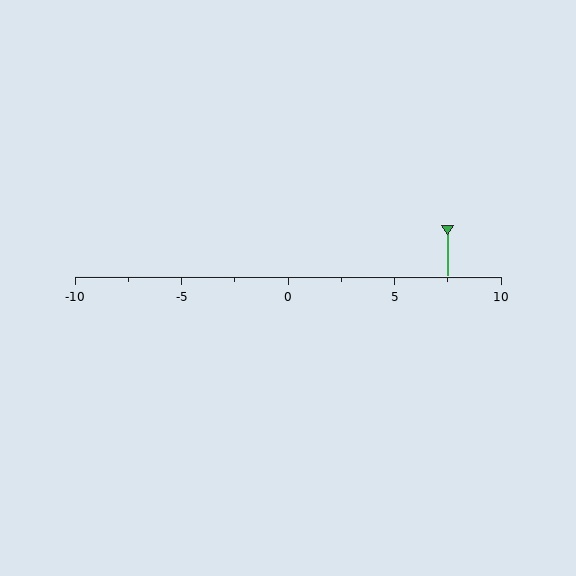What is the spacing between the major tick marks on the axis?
The major ticks are spaced 5 apart.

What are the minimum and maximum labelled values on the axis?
The axis runs from -10 to 10.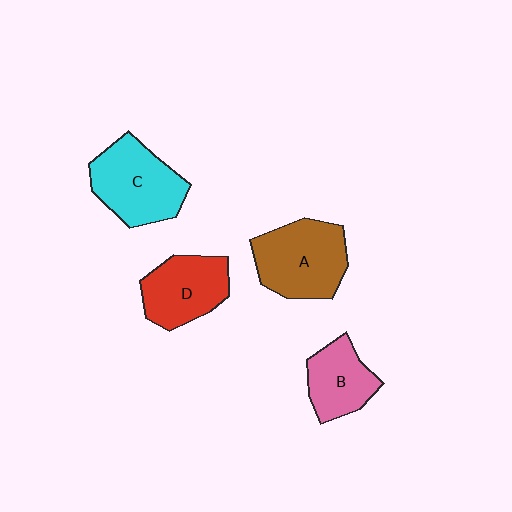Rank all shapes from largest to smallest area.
From largest to smallest: A (brown), C (cyan), D (red), B (pink).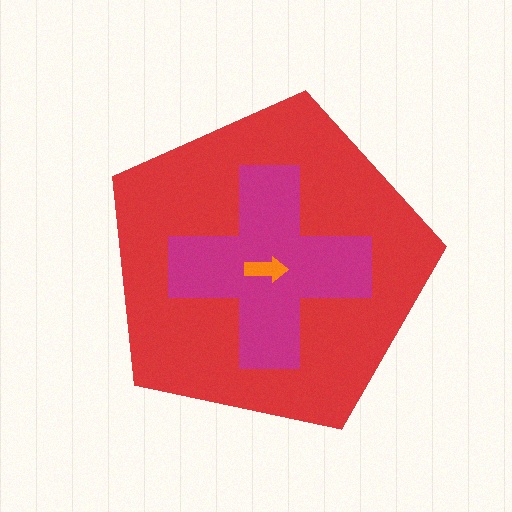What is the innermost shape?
The orange arrow.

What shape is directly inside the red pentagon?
The magenta cross.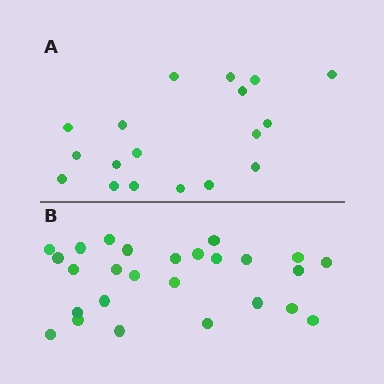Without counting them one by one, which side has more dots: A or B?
Region B (the bottom region) has more dots.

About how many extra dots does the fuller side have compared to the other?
Region B has roughly 8 or so more dots than region A.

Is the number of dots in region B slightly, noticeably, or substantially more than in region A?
Region B has noticeably more, but not dramatically so. The ratio is roughly 1.4 to 1.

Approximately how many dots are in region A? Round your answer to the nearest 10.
About 20 dots. (The exact count is 18, which rounds to 20.)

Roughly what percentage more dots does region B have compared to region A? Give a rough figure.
About 45% more.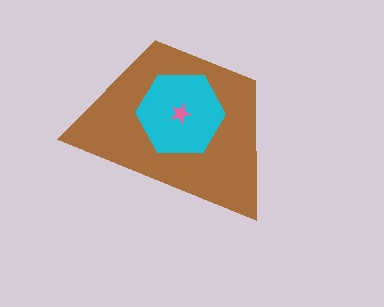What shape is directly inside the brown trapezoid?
The cyan hexagon.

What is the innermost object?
The pink star.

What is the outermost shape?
The brown trapezoid.